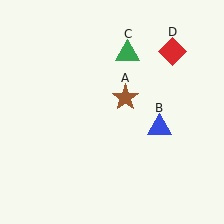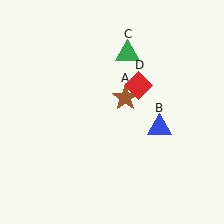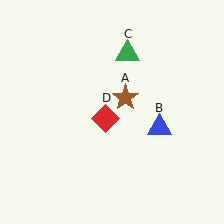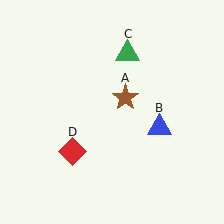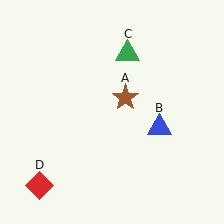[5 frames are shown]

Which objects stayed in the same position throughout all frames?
Brown star (object A) and blue triangle (object B) and green triangle (object C) remained stationary.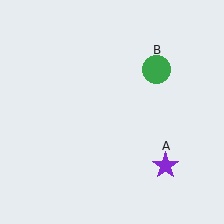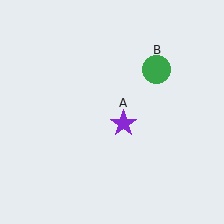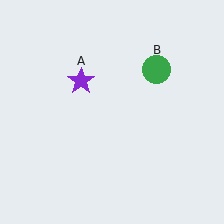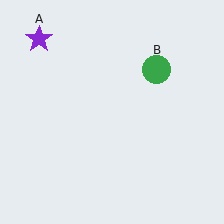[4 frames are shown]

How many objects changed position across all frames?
1 object changed position: purple star (object A).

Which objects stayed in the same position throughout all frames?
Green circle (object B) remained stationary.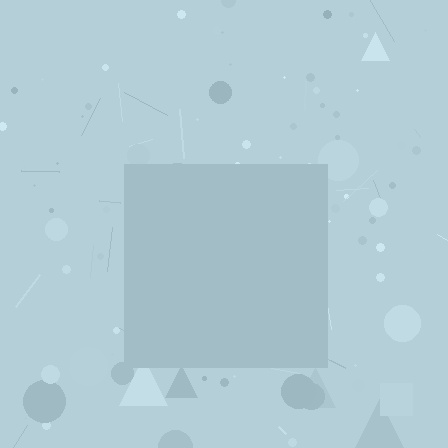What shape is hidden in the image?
A square is hidden in the image.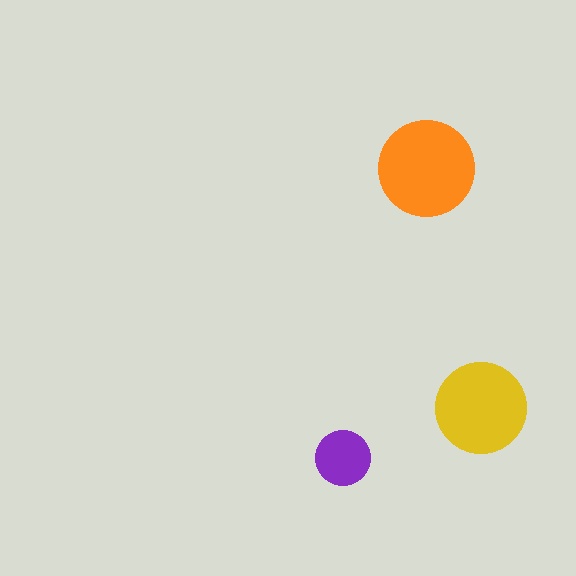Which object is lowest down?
The purple circle is bottommost.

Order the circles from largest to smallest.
the orange one, the yellow one, the purple one.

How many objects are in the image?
There are 3 objects in the image.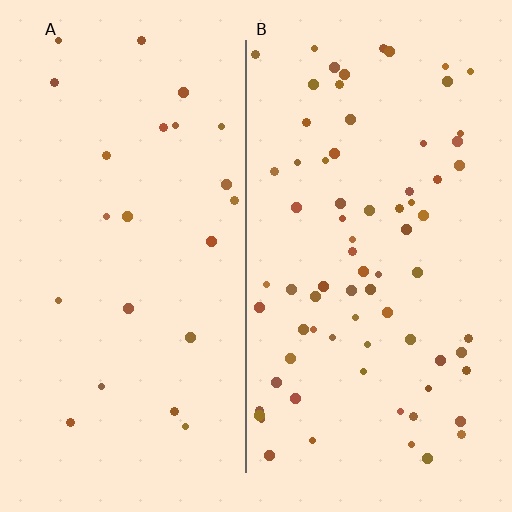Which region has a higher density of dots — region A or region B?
B (the right).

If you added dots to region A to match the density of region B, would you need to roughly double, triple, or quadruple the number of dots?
Approximately triple.